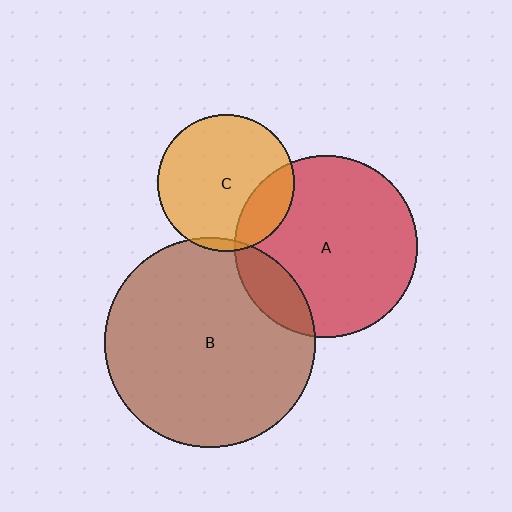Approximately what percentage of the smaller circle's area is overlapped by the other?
Approximately 5%.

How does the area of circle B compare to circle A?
Approximately 1.3 times.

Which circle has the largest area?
Circle B (brown).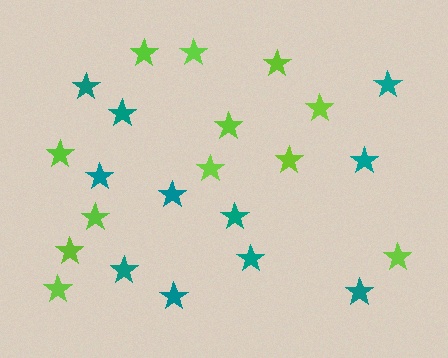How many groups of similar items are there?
There are 2 groups: one group of teal stars (11) and one group of lime stars (12).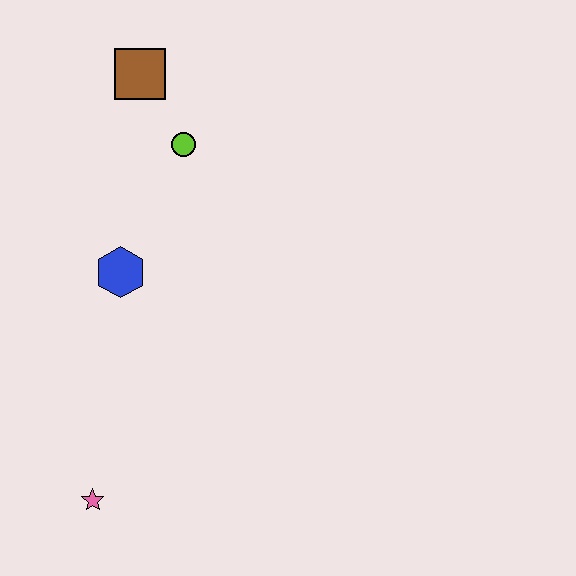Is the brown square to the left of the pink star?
No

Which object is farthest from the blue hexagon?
The pink star is farthest from the blue hexagon.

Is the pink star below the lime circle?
Yes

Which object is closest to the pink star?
The blue hexagon is closest to the pink star.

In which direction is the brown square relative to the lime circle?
The brown square is above the lime circle.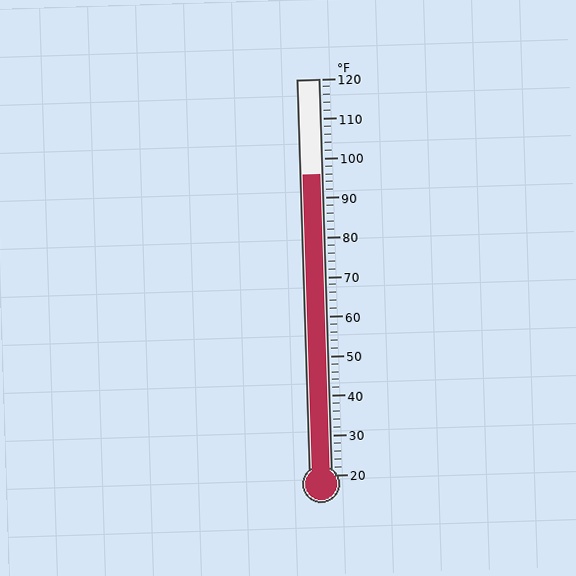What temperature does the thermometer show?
The thermometer shows approximately 96°F.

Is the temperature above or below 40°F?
The temperature is above 40°F.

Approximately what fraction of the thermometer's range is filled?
The thermometer is filled to approximately 75% of its range.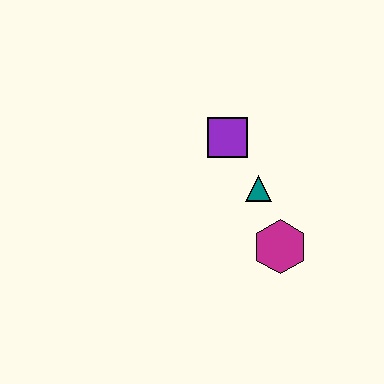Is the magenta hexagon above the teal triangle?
No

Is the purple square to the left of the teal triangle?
Yes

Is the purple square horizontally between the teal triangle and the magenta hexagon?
No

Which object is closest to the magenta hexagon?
The teal triangle is closest to the magenta hexagon.